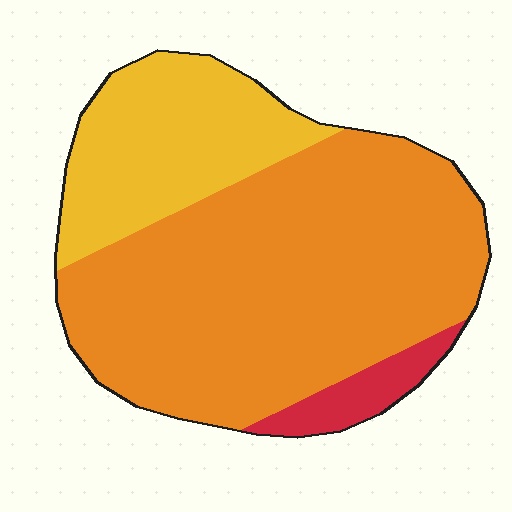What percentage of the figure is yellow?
Yellow takes up about one quarter (1/4) of the figure.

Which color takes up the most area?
Orange, at roughly 70%.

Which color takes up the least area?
Red, at roughly 5%.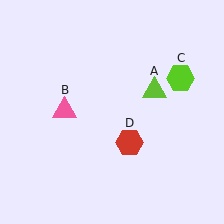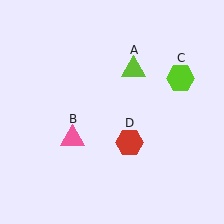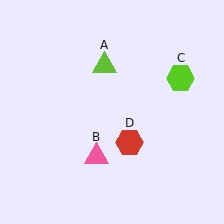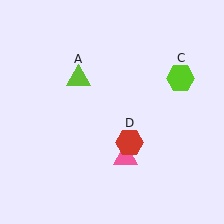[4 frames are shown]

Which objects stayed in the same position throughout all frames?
Lime hexagon (object C) and red hexagon (object D) remained stationary.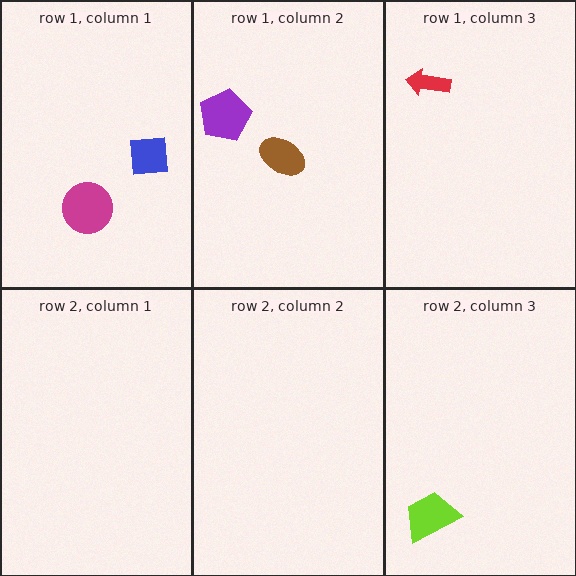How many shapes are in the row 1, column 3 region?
1.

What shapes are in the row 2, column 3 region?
The lime trapezoid.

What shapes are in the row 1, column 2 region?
The brown ellipse, the purple pentagon.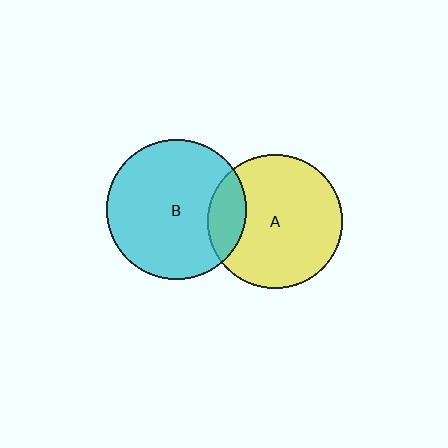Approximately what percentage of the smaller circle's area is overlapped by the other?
Approximately 20%.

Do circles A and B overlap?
Yes.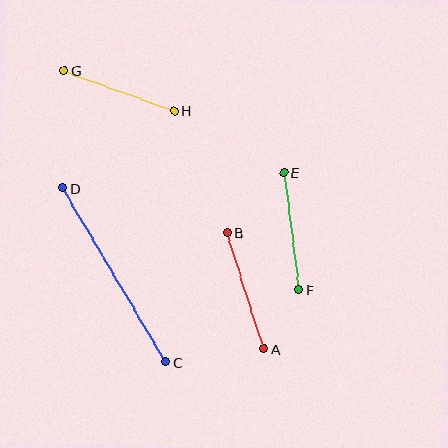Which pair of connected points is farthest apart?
Points C and D are farthest apart.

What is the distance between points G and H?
The distance is approximately 118 pixels.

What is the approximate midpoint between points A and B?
The midpoint is at approximately (245, 291) pixels.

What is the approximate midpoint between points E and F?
The midpoint is at approximately (291, 231) pixels.